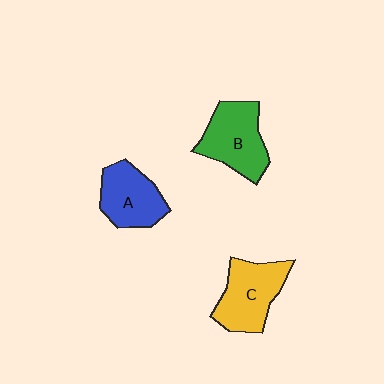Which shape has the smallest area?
Shape A (blue).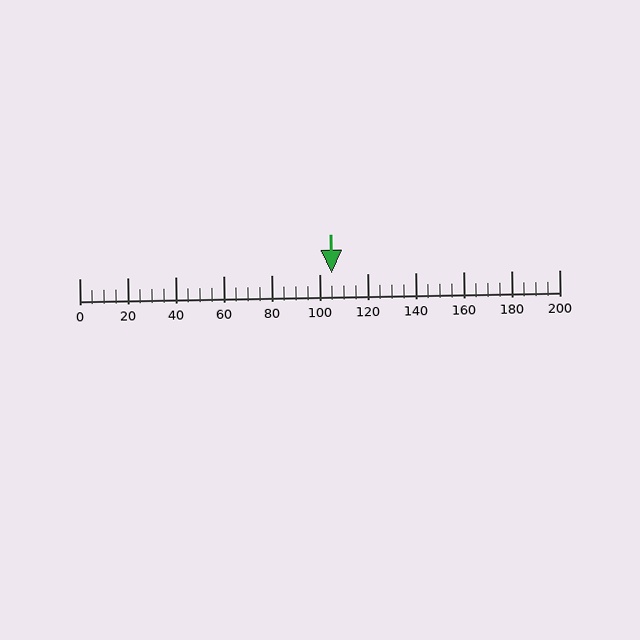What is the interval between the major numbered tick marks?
The major tick marks are spaced 20 units apart.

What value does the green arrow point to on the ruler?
The green arrow points to approximately 105.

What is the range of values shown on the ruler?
The ruler shows values from 0 to 200.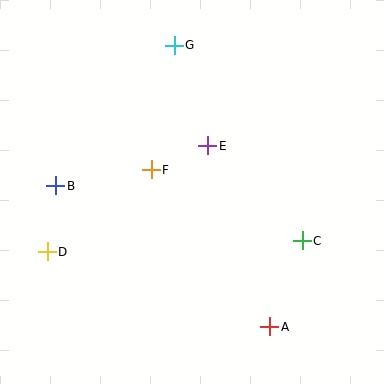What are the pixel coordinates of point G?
Point G is at (174, 45).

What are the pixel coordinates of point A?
Point A is at (270, 327).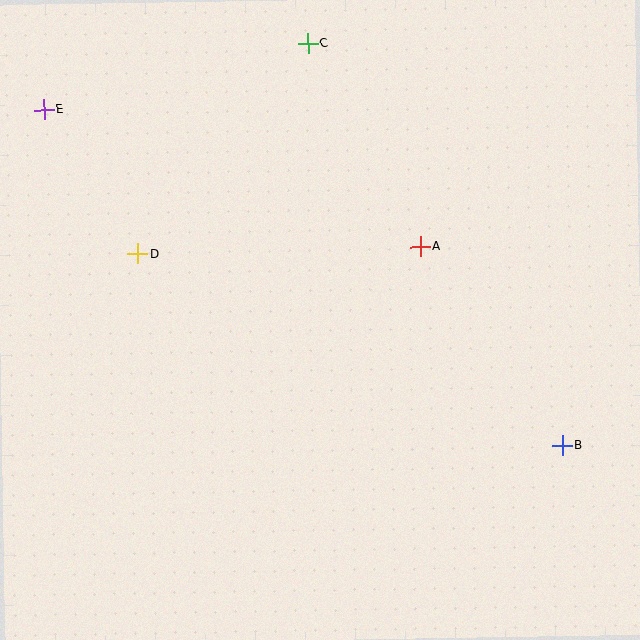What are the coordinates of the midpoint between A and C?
The midpoint between A and C is at (364, 145).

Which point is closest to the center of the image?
Point A at (420, 246) is closest to the center.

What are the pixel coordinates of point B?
Point B is at (562, 446).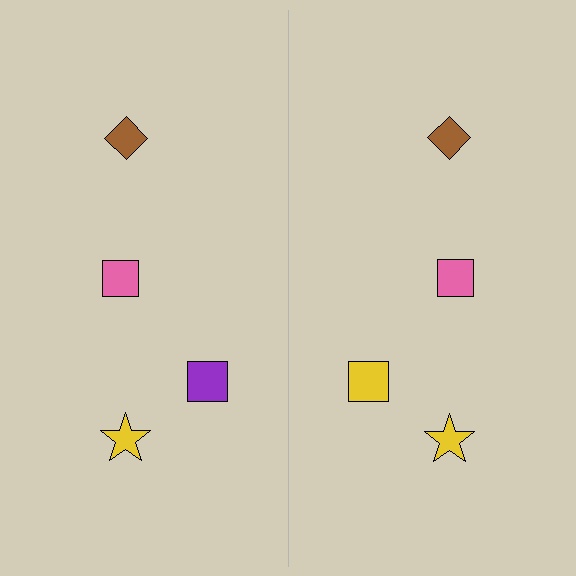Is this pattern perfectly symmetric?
No, the pattern is not perfectly symmetric. The yellow square on the right side breaks the symmetry — its mirror counterpart is purple.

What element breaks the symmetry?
The yellow square on the right side breaks the symmetry — its mirror counterpart is purple.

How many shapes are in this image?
There are 8 shapes in this image.